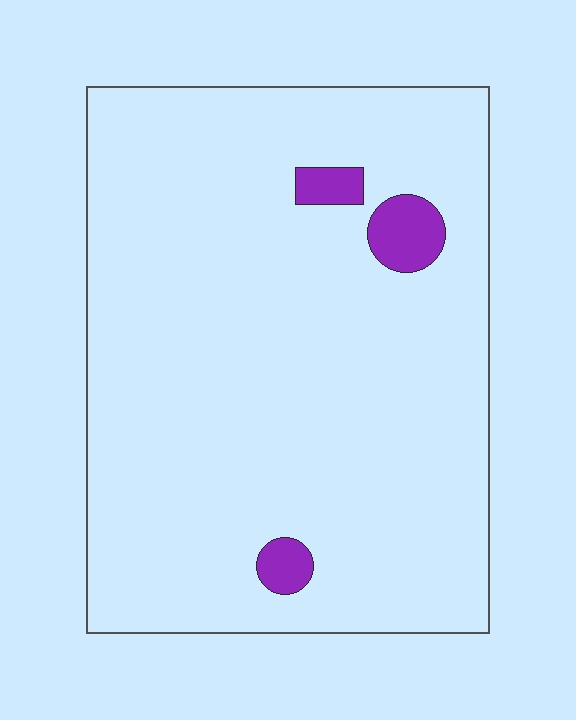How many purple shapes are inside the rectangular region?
3.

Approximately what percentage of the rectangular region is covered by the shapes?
Approximately 5%.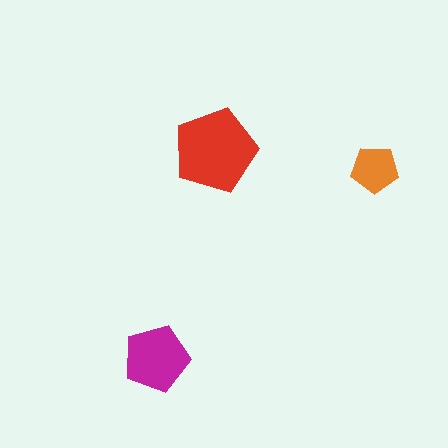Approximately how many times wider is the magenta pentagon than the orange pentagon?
About 1.5 times wider.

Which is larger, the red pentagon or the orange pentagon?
The red one.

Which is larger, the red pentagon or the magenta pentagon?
The red one.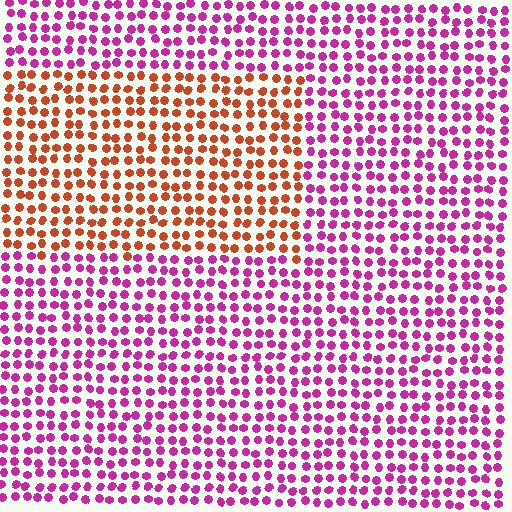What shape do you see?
I see a rectangle.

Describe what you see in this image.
The image is filled with small magenta elements in a uniform arrangement. A rectangle-shaped region is visible where the elements are tinted to a slightly different hue, forming a subtle color boundary.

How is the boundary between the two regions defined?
The boundary is defined purely by a slight shift in hue (about 58 degrees). Spacing, size, and orientation are identical on both sides.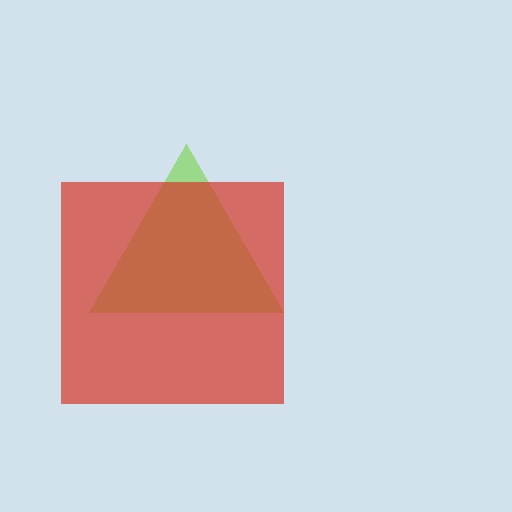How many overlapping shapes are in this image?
There are 2 overlapping shapes in the image.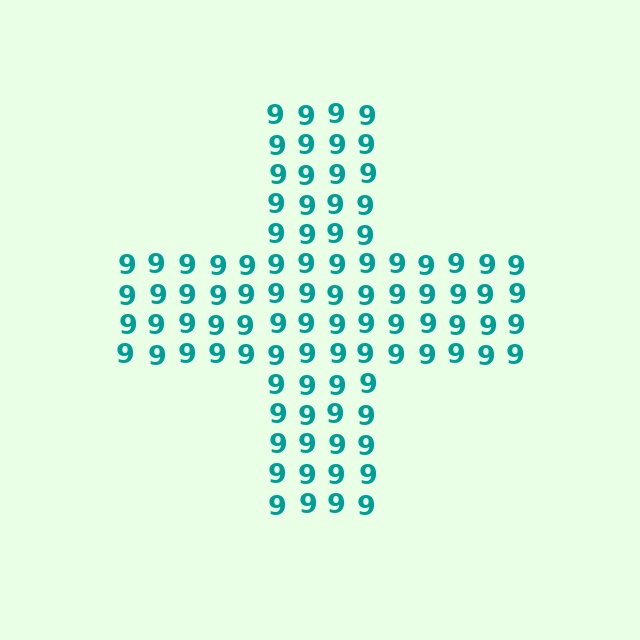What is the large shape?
The large shape is a cross.